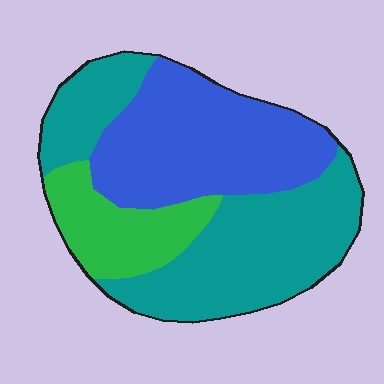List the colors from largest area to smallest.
From largest to smallest: teal, blue, green.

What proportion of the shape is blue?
Blue takes up between a third and a half of the shape.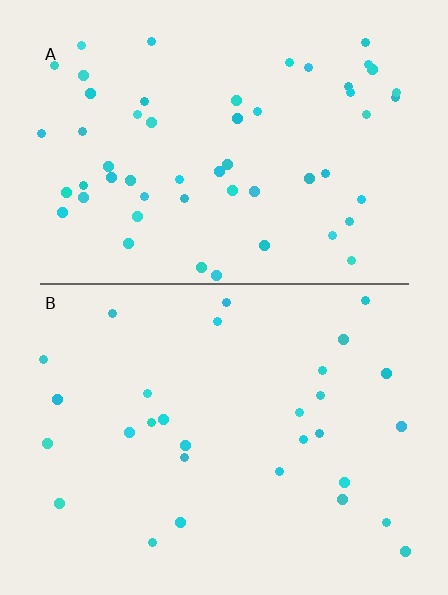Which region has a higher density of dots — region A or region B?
A (the top).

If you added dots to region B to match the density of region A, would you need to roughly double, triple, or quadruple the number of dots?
Approximately double.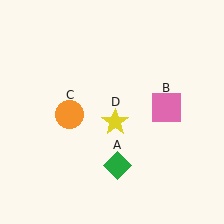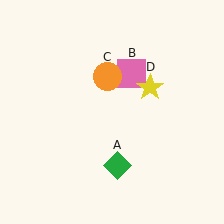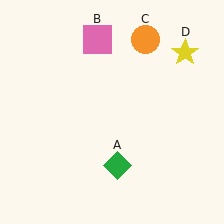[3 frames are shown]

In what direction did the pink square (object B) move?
The pink square (object B) moved up and to the left.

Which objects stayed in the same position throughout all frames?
Green diamond (object A) remained stationary.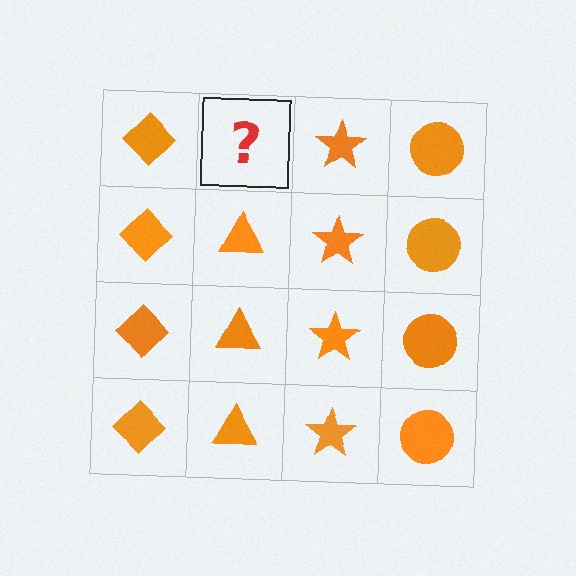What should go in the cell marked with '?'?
The missing cell should contain an orange triangle.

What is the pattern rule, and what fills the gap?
The rule is that each column has a consistent shape. The gap should be filled with an orange triangle.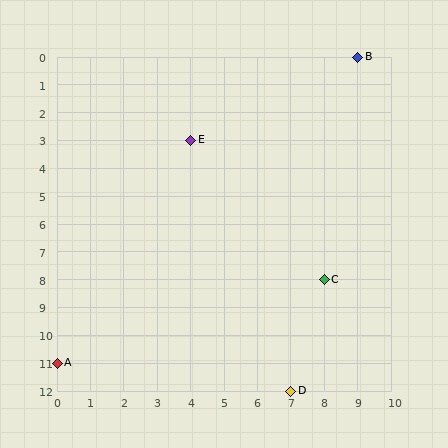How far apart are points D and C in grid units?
Points D and C are 1 column and 4 rows apart (about 4.1 grid units diagonally).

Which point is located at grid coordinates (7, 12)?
Point D is at (7, 12).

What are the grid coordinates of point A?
Point A is at grid coordinates (0, 11).